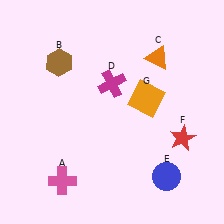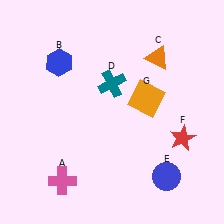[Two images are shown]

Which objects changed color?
B changed from brown to blue. D changed from magenta to teal.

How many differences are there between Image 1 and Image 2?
There are 2 differences between the two images.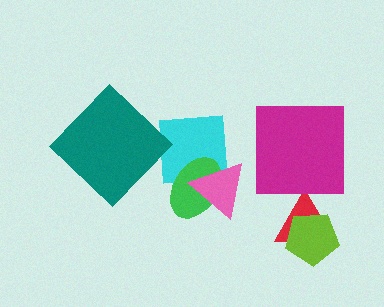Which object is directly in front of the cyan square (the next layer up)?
The green ellipse is directly in front of the cyan square.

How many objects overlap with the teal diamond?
0 objects overlap with the teal diamond.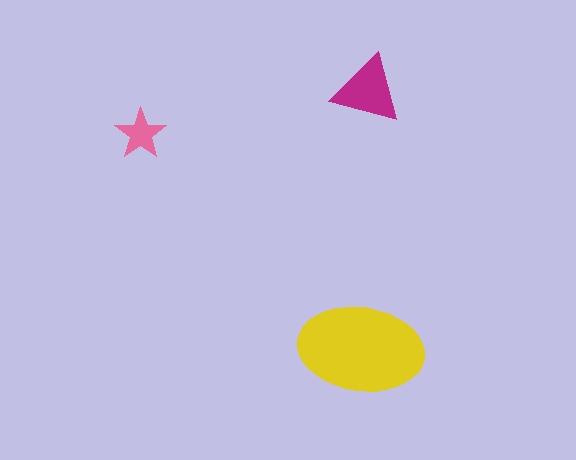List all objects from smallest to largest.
The pink star, the magenta triangle, the yellow ellipse.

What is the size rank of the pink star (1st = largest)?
3rd.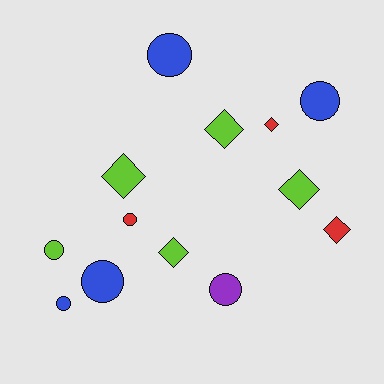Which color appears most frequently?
Lime, with 5 objects.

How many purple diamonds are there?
There are no purple diamonds.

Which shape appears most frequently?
Circle, with 7 objects.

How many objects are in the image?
There are 13 objects.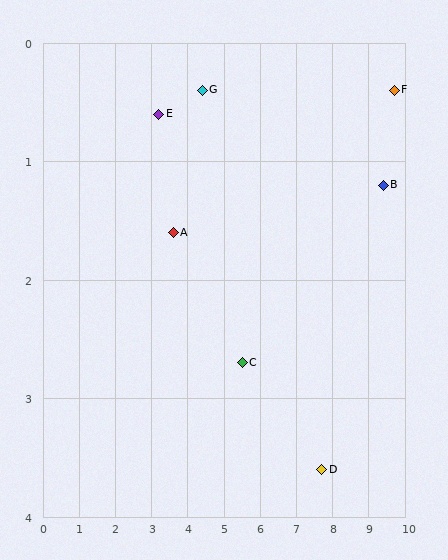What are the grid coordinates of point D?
Point D is at approximately (7.7, 3.6).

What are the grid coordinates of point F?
Point F is at approximately (9.7, 0.4).